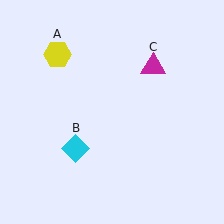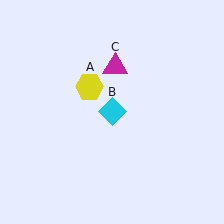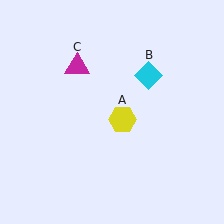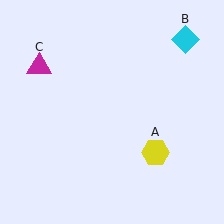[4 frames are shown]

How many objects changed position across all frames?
3 objects changed position: yellow hexagon (object A), cyan diamond (object B), magenta triangle (object C).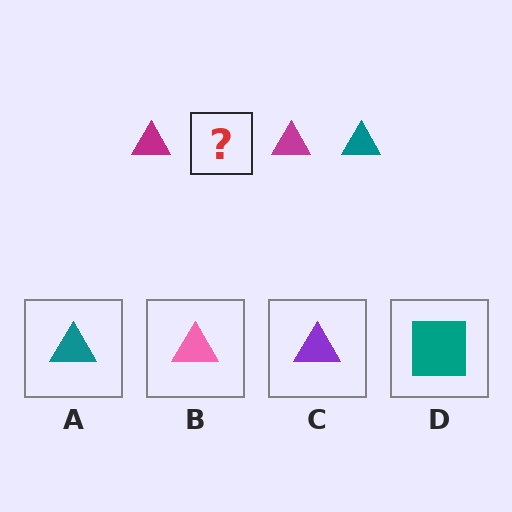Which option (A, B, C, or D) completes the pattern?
A.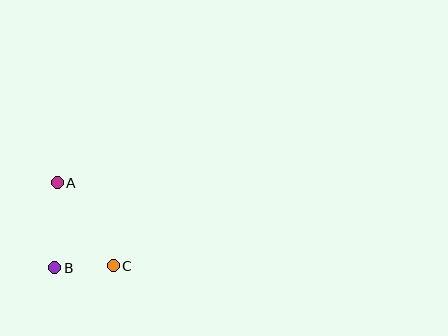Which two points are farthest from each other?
Points A and C are farthest from each other.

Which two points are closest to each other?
Points B and C are closest to each other.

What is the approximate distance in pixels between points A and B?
The distance between A and B is approximately 85 pixels.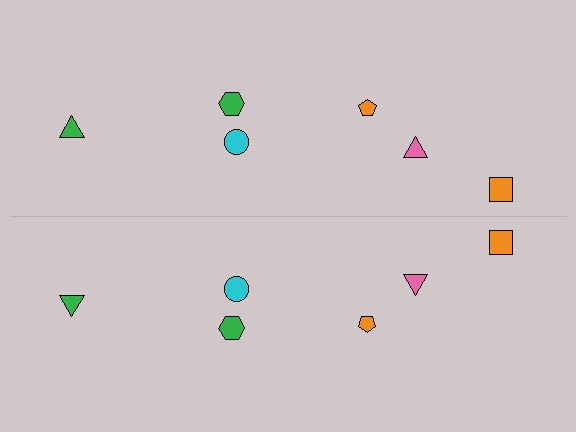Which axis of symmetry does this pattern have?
The pattern has a horizontal axis of symmetry running through the center of the image.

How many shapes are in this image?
There are 12 shapes in this image.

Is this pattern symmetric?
Yes, this pattern has bilateral (reflection) symmetry.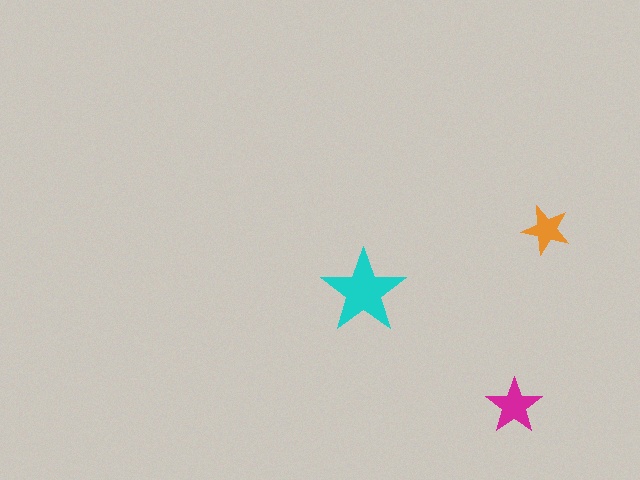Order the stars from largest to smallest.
the cyan one, the magenta one, the orange one.